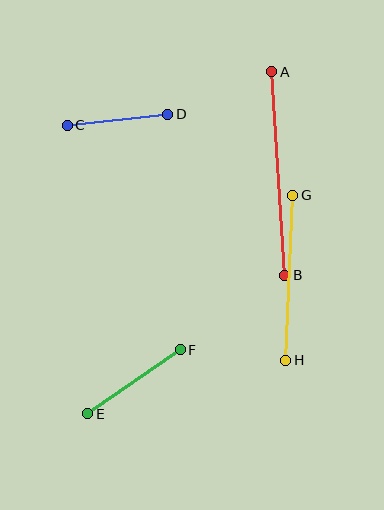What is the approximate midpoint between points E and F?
The midpoint is at approximately (134, 382) pixels.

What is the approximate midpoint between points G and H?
The midpoint is at approximately (289, 278) pixels.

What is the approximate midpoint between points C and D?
The midpoint is at approximately (118, 120) pixels.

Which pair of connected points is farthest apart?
Points A and B are farthest apart.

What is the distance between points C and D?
The distance is approximately 101 pixels.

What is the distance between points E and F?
The distance is approximately 112 pixels.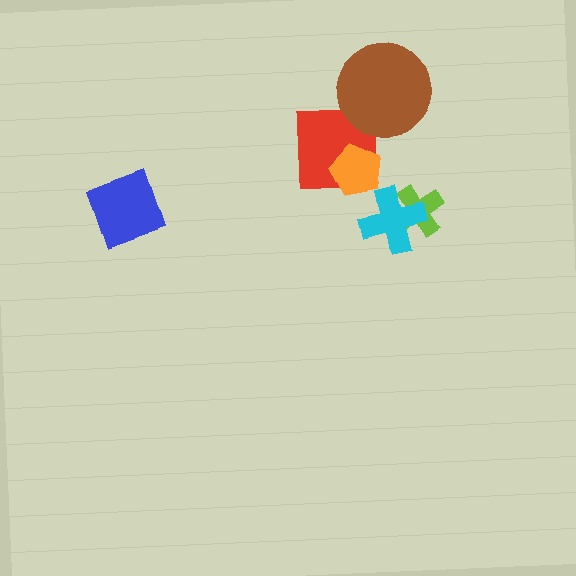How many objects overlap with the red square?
2 objects overlap with the red square.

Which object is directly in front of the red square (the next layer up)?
The brown circle is directly in front of the red square.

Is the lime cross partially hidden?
Yes, it is partially covered by another shape.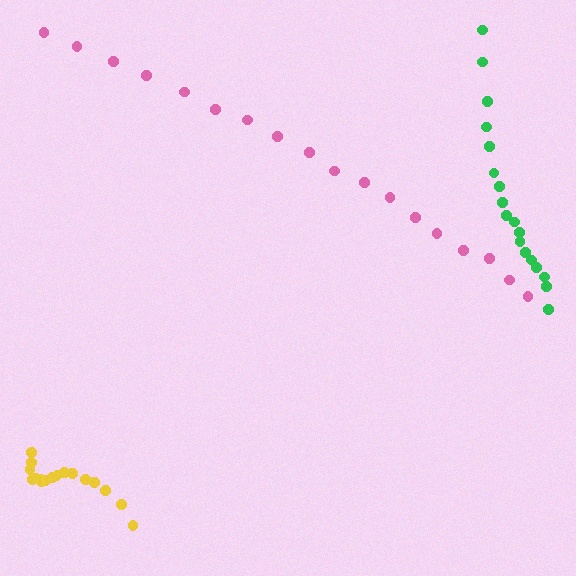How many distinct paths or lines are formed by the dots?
There are 3 distinct paths.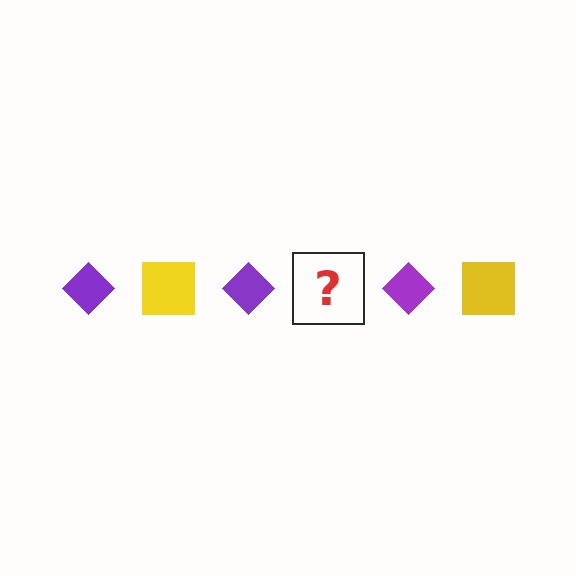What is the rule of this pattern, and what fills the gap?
The rule is that the pattern alternates between purple diamond and yellow square. The gap should be filled with a yellow square.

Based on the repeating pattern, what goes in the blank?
The blank should be a yellow square.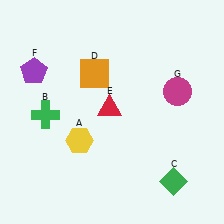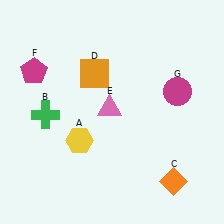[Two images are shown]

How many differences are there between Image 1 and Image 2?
There are 3 differences between the two images.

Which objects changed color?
C changed from green to orange. E changed from red to pink. F changed from purple to magenta.